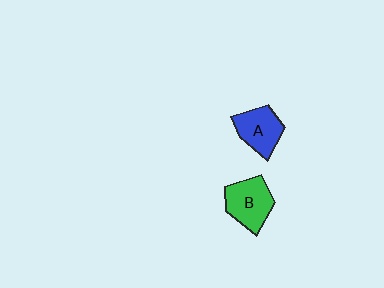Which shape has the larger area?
Shape B (green).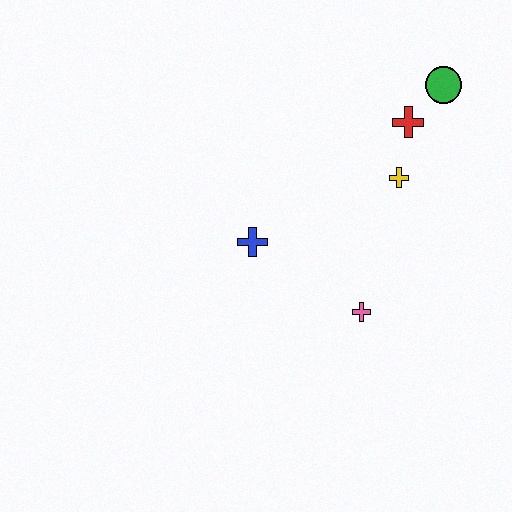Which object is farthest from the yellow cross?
The blue cross is farthest from the yellow cross.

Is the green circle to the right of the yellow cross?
Yes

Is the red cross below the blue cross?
No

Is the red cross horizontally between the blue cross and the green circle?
Yes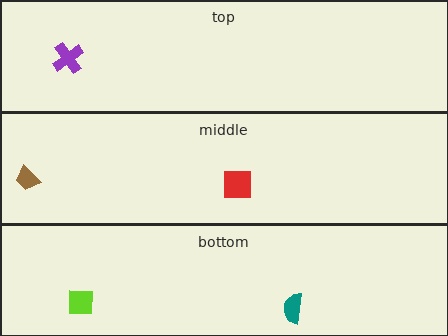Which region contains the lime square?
The bottom region.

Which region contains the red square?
The middle region.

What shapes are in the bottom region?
The teal semicircle, the lime square.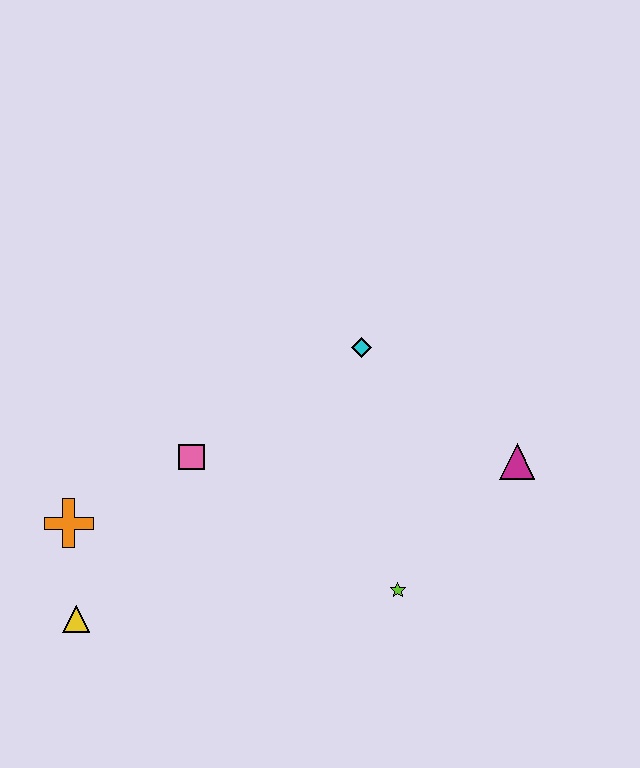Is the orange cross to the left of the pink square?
Yes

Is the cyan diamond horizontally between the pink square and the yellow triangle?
No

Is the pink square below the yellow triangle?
No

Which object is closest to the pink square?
The orange cross is closest to the pink square.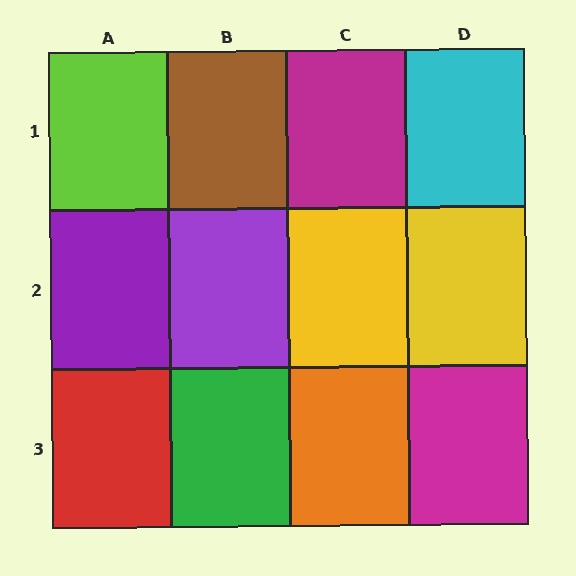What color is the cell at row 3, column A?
Red.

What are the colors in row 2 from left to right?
Purple, purple, yellow, yellow.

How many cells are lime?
1 cell is lime.